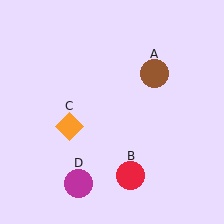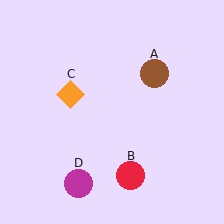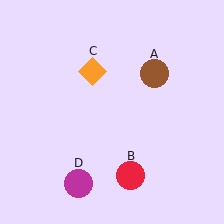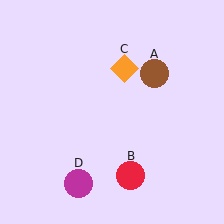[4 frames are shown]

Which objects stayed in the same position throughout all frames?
Brown circle (object A) and red circle (object B) and magenta circle (object D) remained stationary.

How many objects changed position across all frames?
1 object changed position: orange diamond (object C).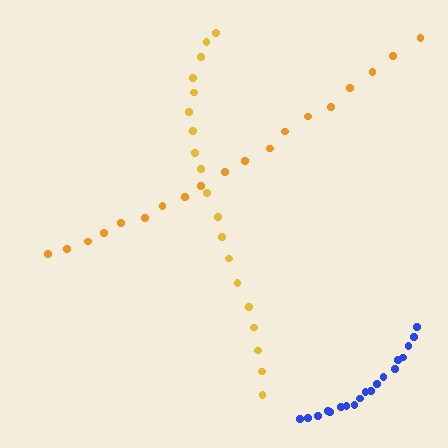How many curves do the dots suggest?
There are 3 distinct paths.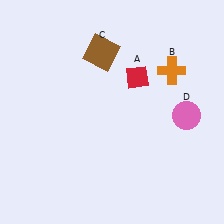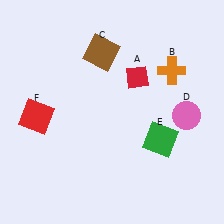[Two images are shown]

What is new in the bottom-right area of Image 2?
A green square (E) was added in the bottom-right area of Image 2.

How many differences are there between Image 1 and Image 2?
There are 2 differences between the two images.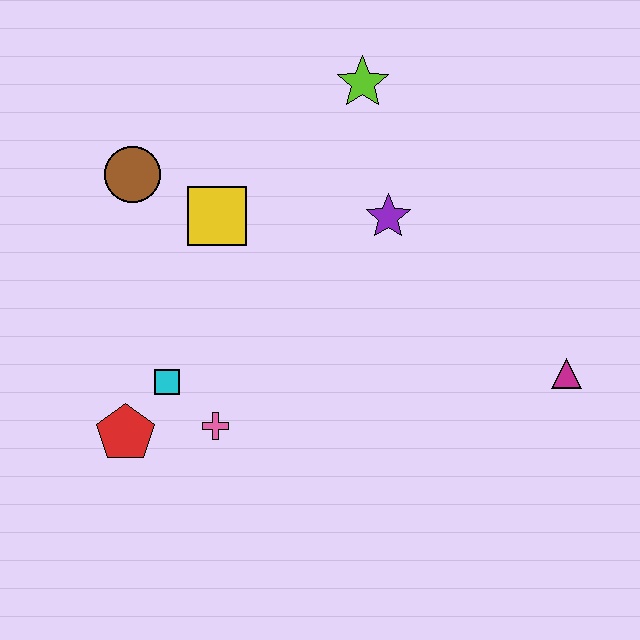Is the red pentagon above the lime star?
No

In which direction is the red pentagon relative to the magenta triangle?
The red pentagon is to the left of the magenta triangle.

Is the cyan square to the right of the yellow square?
No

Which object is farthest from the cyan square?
The magenta triangle is farthest from the cyan square.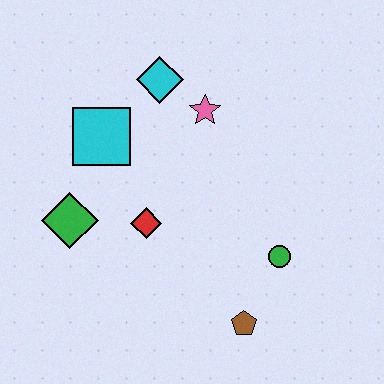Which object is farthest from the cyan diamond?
The brown pentagon is farthest from the cyan diamond.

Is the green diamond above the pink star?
No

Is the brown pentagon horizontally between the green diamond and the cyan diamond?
No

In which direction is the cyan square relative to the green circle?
The cyan square is to the left of the green circle.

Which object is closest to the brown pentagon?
The green circle is closest to the brown pentagon.